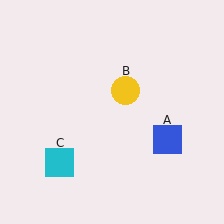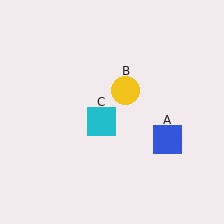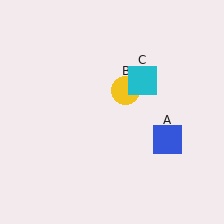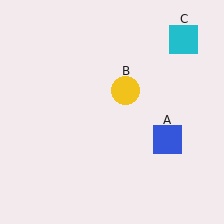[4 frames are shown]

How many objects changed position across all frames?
1 object changed position: cyan square (object C).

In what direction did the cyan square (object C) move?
The cyan square (object C) moved up and to the right.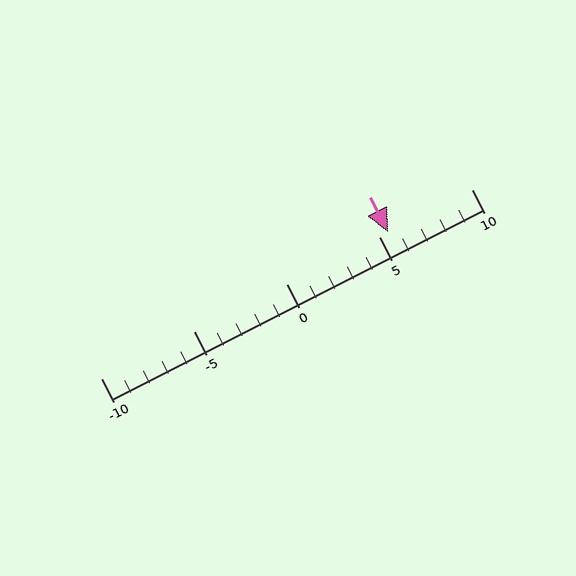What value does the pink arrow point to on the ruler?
The pink arrow points to approximately 6.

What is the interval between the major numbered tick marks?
The major tick marks are spaced 5 units apart.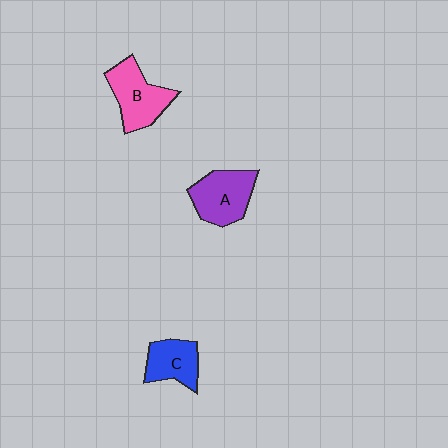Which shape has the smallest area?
Shape C (blue).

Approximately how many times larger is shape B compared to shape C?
Approximately 1.3 times.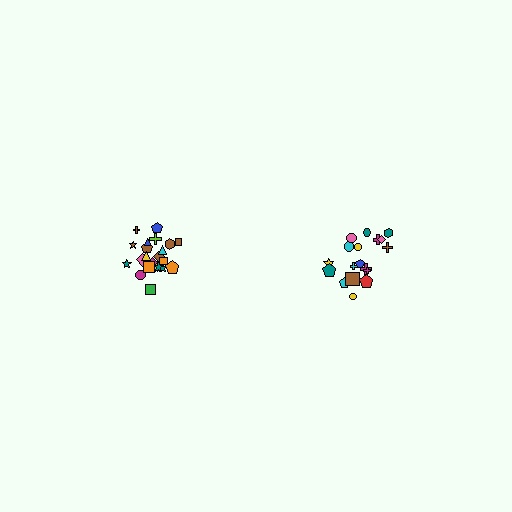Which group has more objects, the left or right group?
The left group.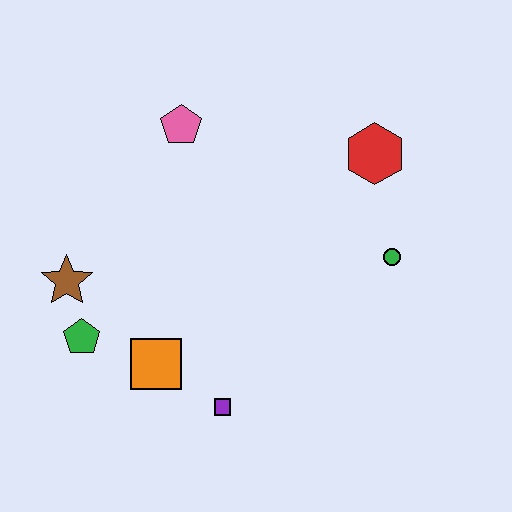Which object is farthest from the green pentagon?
The red hexagon is farthest from the green pentagon.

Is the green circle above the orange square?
Yes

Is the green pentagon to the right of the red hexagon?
No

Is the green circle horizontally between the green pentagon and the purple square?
No